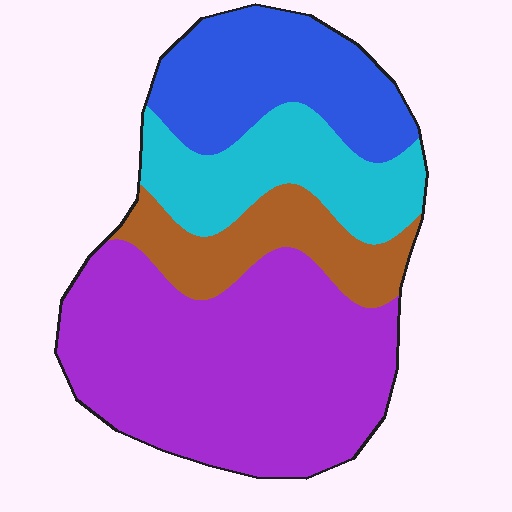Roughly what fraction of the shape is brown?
Brown takes up less than a sixth of the shape.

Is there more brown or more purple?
Purple.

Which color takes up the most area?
Purple, at roughly 45%.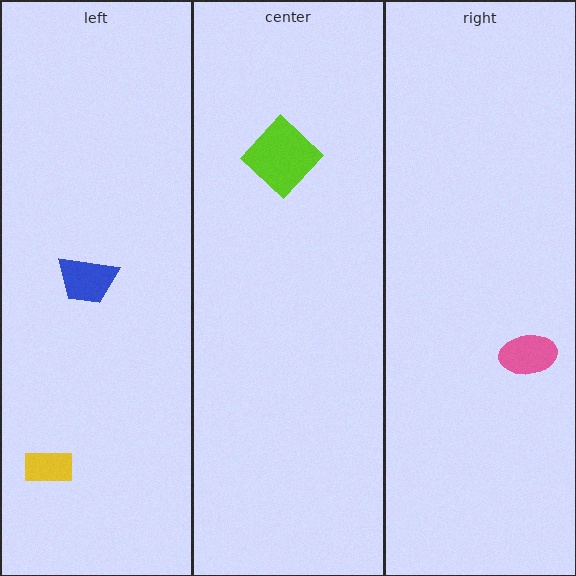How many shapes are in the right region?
1.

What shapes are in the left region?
The blue trapezoid, the yellow rectangle.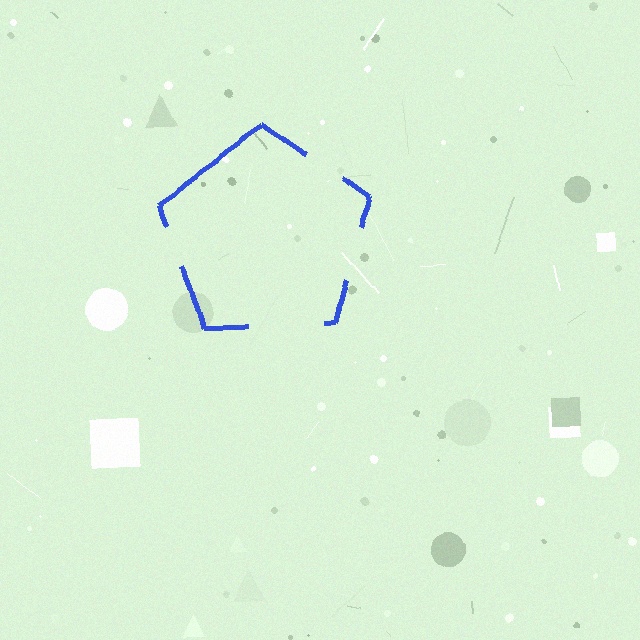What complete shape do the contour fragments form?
The contour fragments form a pentagon.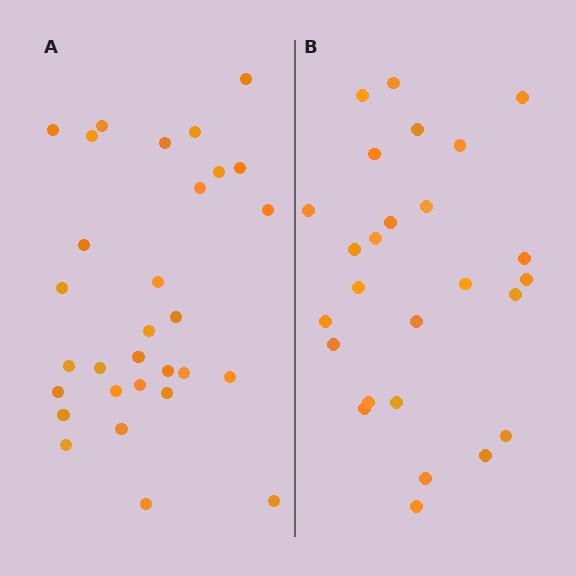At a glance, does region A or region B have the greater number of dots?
Region A (the left region) has more dots.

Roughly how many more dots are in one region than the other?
Region A has about 4 more dots than region B.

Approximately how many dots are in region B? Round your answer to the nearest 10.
About 30 dots. (The exact count is 26, which rounds to 30.)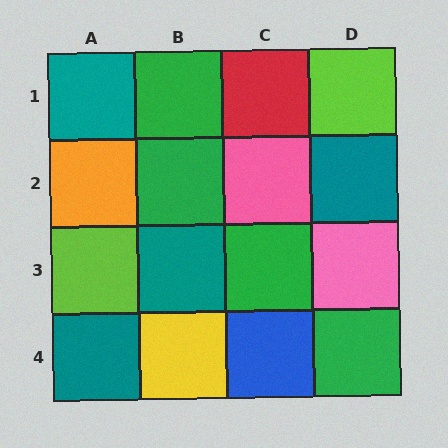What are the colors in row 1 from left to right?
Teal, green, red, lime.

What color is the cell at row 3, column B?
Teal.